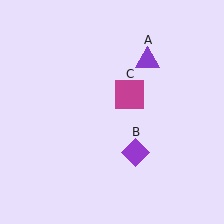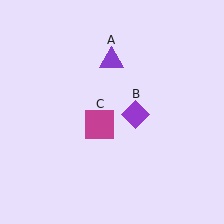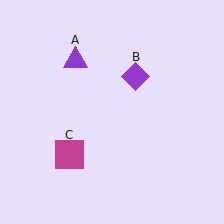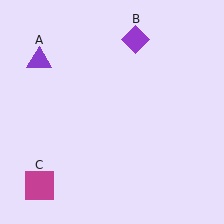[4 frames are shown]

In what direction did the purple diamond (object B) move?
The purple diamond (object B) moved up.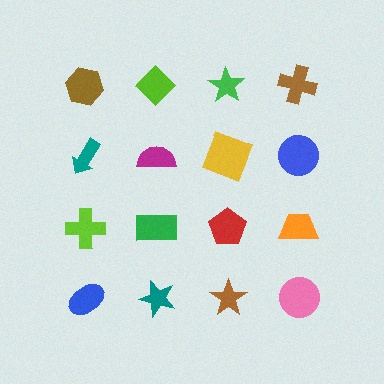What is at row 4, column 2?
A teal star.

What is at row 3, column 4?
An orange trapezoid.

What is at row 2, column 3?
A yellow square.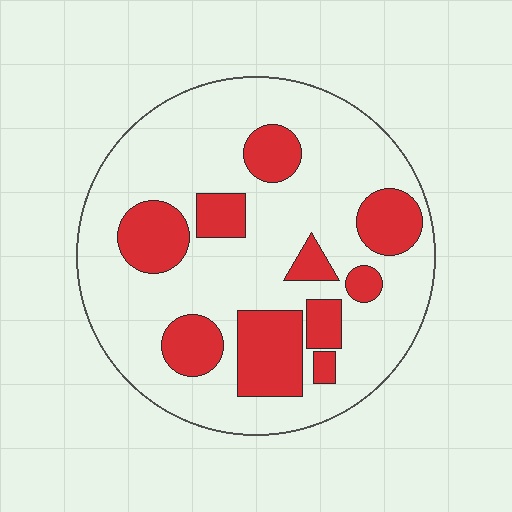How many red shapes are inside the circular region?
10.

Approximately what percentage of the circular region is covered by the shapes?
Approximately 25%.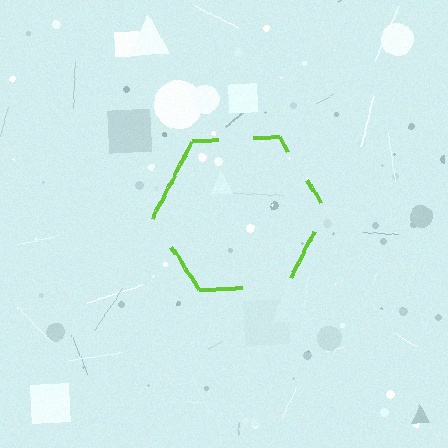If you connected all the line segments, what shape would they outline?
They would outline a hexagon.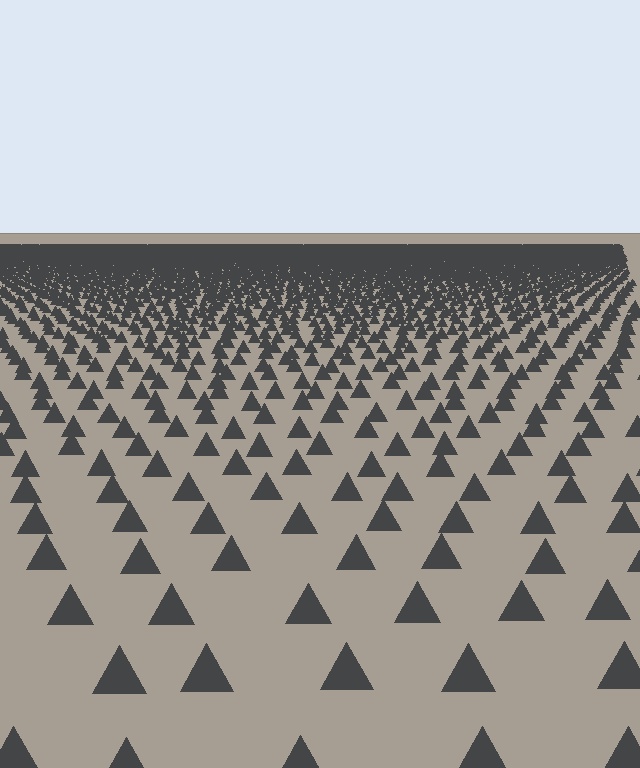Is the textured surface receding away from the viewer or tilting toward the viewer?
The surface is receding away from the viewer. Texture elements get smaller and denser toward the top.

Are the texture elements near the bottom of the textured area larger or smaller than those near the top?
Larger. Near the bottom, elements are closer to the viewer and appear at a bigger on-screen size.